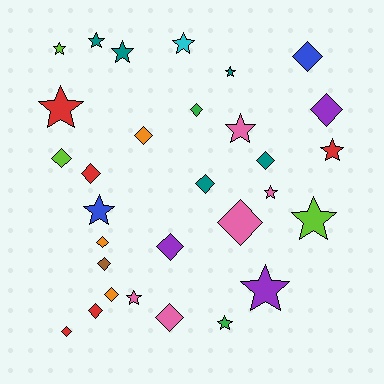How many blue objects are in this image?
There are 2 blue objects.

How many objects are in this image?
There are 30 objects.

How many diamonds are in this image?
There are 16 diamonds.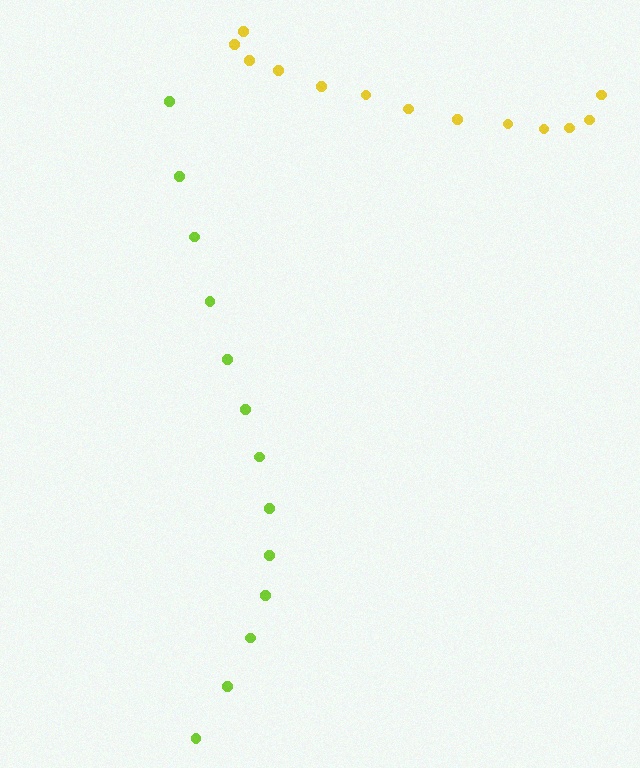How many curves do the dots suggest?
There are 2 distinct paths.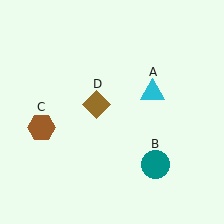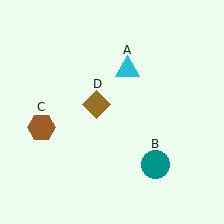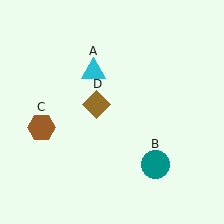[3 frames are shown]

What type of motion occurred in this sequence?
The cyan triangle (object A) rotated counterclockwise around the center of the scene.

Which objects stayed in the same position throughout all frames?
Teal circle (object B) and brown hexagon (object C) and brown diamond (object D) remained stationary.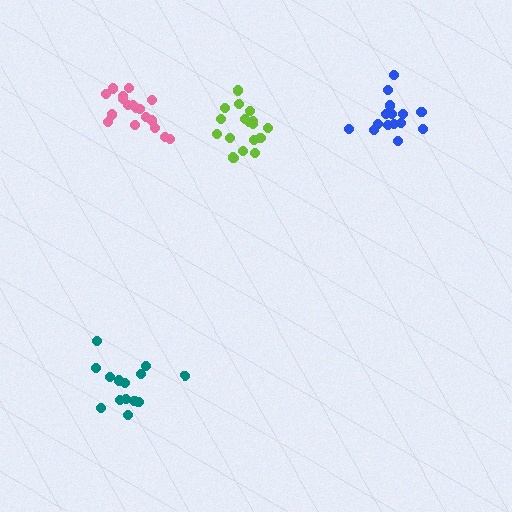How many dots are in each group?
Group 1: 14 dots, Group 2: 18 dots, Group 3: 18 dots, Group 4: 15 dots (65 total).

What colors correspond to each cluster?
The clusters are colored: teal, lime, pink, blue.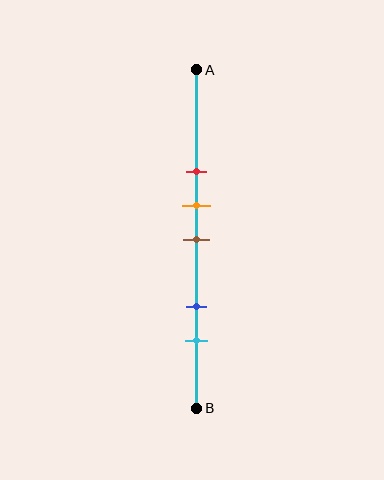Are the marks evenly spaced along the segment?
No, the marks are not evenly spaced.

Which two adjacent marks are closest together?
The orange and brown marks are the closest adjacent pair.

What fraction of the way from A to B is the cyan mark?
The cyan mark is approximately 80% (0.8) of the way from A to B.